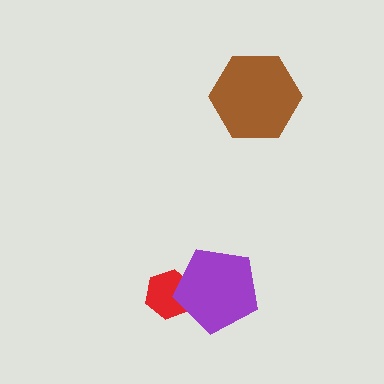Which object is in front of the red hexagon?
The purple pentagon is in front of the red hexagon.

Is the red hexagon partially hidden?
Yes, it is partially covered by another shape.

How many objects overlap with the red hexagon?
1 object overlaps with the red hexagon.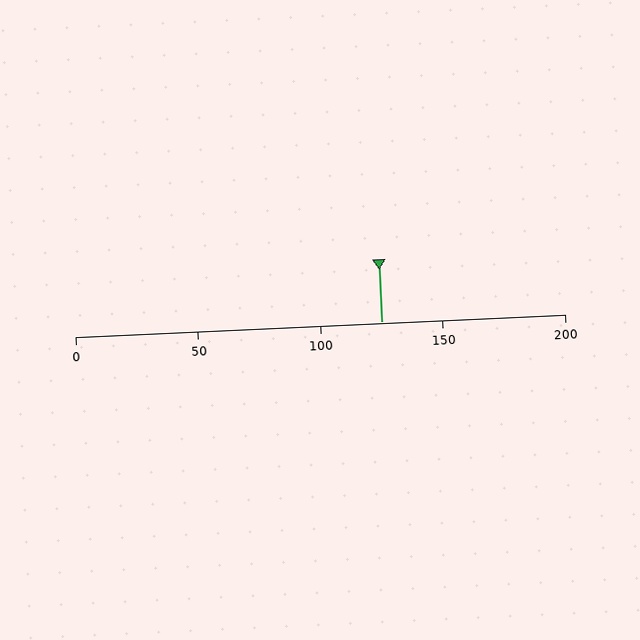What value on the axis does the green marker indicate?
The marker indicates approximately 125.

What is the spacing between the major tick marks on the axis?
The major ticks are spaced 50 apart.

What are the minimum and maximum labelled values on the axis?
The axis runs from 0 to 200.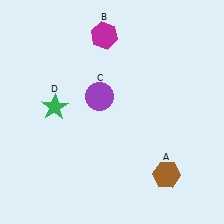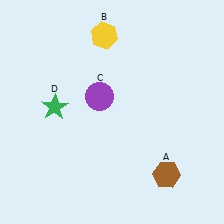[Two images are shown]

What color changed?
The hexagon (B) changed from magenta in Image 1 to yellow in Image 2.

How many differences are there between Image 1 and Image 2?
There is 1 difference between the two images.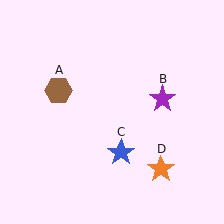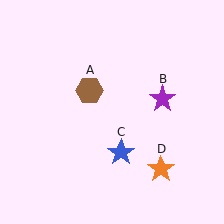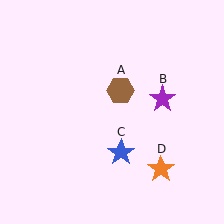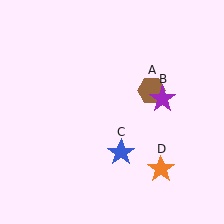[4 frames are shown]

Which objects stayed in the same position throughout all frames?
Purple star (object B) and blue star (object C) and orange star (object D) remained stationary.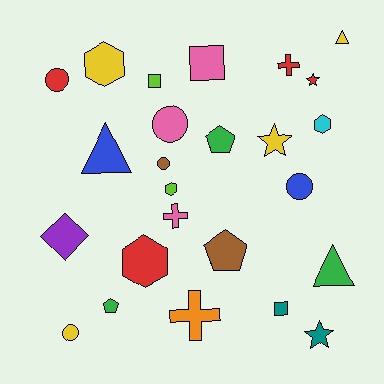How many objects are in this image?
There are 25 objects.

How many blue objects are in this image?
There are 2 blue objects.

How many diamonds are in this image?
There is 1 diamond.